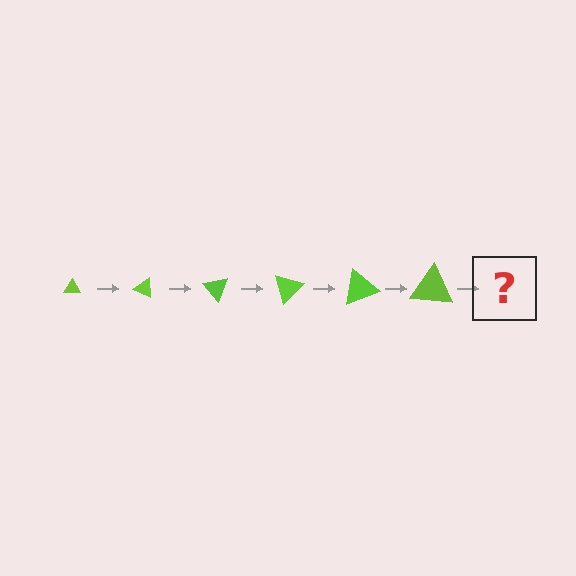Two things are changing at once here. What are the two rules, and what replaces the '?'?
The two rules are that the triangle grows larger each step and it rotates 25 degrees each step. The '?' should be a triangle, larger than the previous one and rotated 150 degrees from the start.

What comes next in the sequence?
The next element should be a triangle, larger than the previous one and rotated 150 degrees from the start.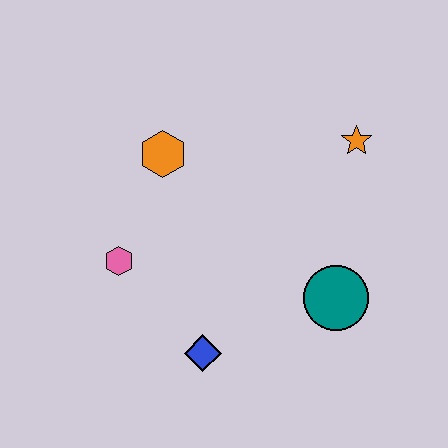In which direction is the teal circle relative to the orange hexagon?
The teal circle is to the right of the orange hexagon.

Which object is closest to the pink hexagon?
The orange hexagon is closest to the pink hexagon.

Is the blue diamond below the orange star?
Yes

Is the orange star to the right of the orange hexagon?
Yes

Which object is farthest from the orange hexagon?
The teal circle is farthest from the orange hexagon.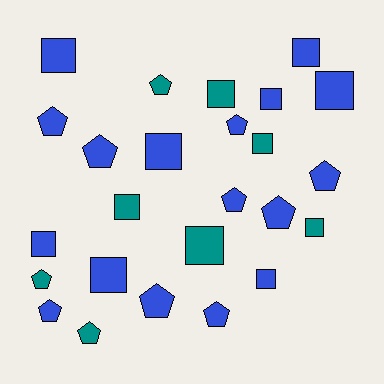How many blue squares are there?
There are 8 blue squares.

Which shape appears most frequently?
Square, with 13 objects.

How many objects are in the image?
There are 25 objects.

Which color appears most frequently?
Blue, with 17 objects.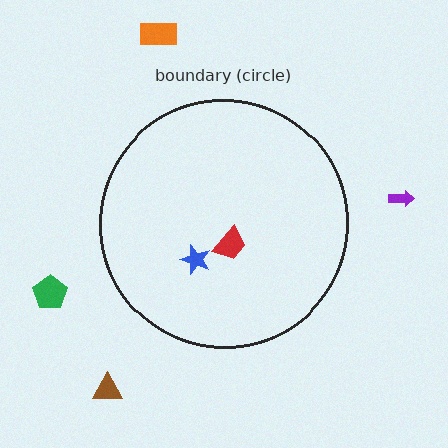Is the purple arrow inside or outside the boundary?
Outside.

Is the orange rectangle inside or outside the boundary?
Outside.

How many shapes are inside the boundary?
2 inside, 4 outside.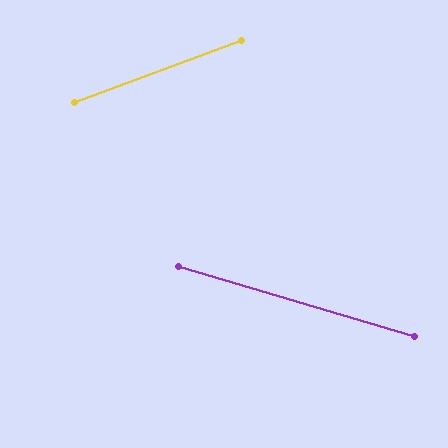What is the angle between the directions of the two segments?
Approximately 37 degrees.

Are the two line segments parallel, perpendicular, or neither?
Neither parallel nor perpendicular — they differ by about 37°.